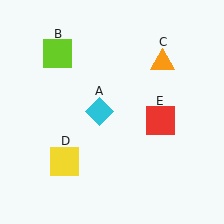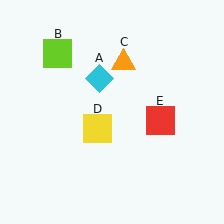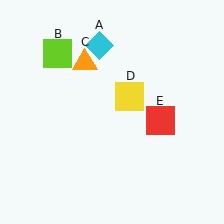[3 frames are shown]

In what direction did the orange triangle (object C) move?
The orange triangle (object C) moved left.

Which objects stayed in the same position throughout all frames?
Lime square (object B) and red square (object E) remained stationary.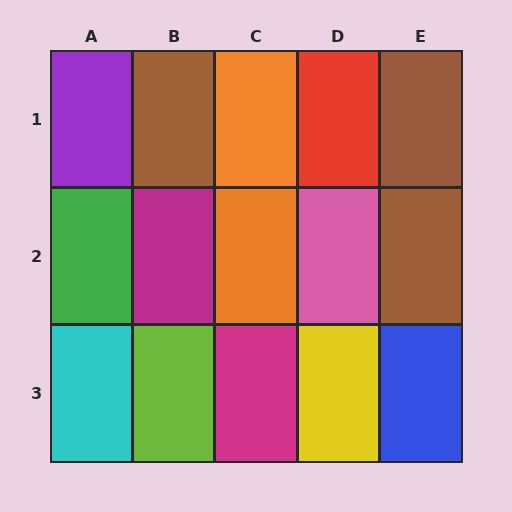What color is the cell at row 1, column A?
Purple.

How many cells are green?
1 cell is green.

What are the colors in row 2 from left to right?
Green, magenta, orange, pink, brown.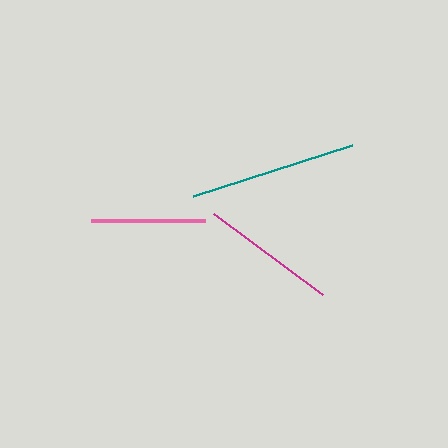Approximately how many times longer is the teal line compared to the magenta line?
The teal line is approximately 1.2 times the length of the magenta line.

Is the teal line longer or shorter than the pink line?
The teal line is longer than the pink line.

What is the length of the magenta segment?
The magenta segment is approximately 136 pixels long.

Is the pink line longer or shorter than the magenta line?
The magenta line is longer than the pink line.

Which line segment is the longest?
The teal line is the longest at approximately 167 pixels.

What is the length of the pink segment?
The pink segment is approximately 114 pixels long.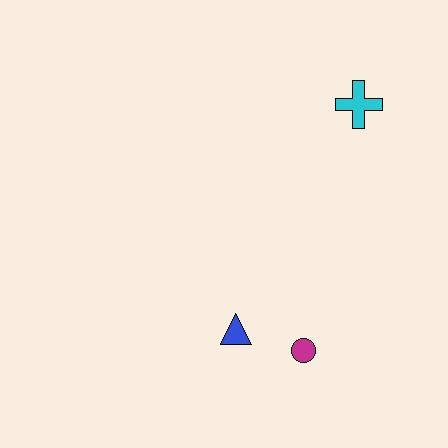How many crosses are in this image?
There is 1 cross.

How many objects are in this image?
There are 3 objects.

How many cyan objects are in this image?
There is 1 cyan object.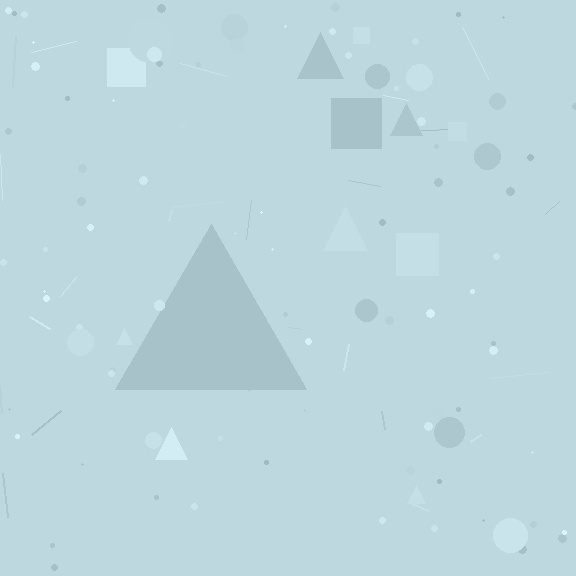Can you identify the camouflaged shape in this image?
The camouflaged shape is a triangle.